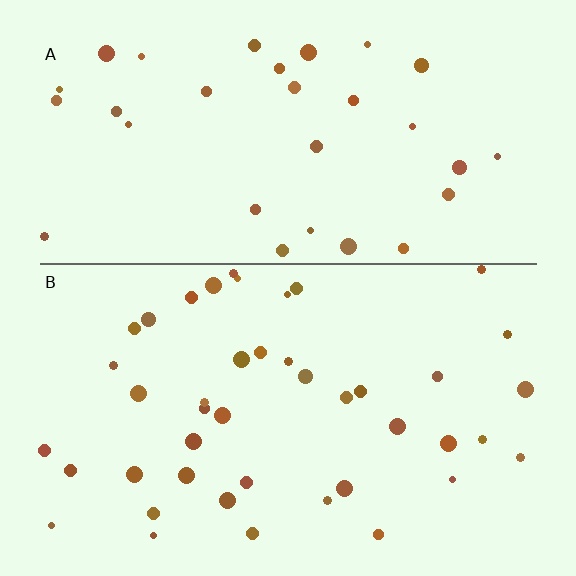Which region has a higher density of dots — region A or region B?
B (the bottom).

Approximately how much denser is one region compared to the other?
Approximately 1.4× — region B over region A.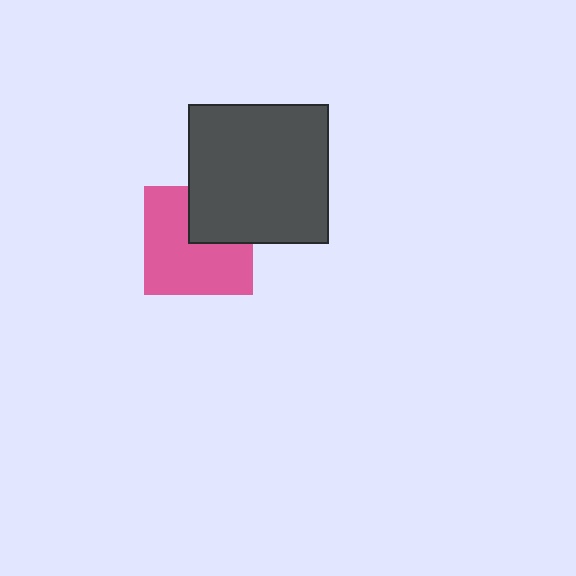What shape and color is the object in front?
The object in front is a dark gray square.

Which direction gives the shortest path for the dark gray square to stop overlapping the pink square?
Moving toward the upper-right gives the shortest separation.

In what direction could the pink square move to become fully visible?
The pink square could move toward the lower-left. That would shift it out from behind the dark gray square entirely.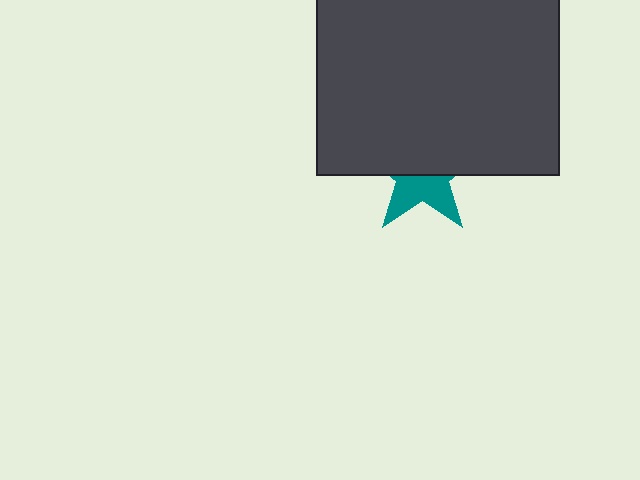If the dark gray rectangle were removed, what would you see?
You would see the complete teal star.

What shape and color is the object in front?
The object in front is a dark gray rectangle.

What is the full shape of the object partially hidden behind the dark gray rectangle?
The partially hidden object is a teal star.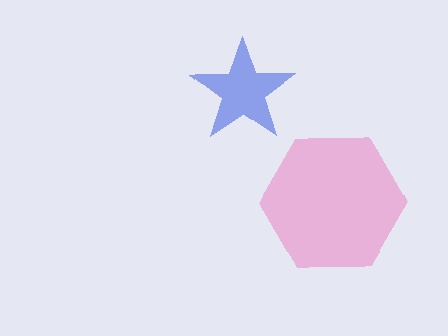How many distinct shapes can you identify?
There are 2 distinct shapes: a blue star, a pink hexagon.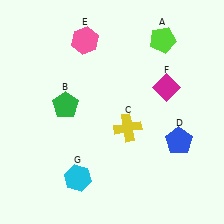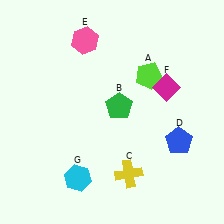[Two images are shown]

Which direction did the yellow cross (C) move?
The yellow cross (C) moved down.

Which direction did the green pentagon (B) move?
The green pentagon (B) moved right.